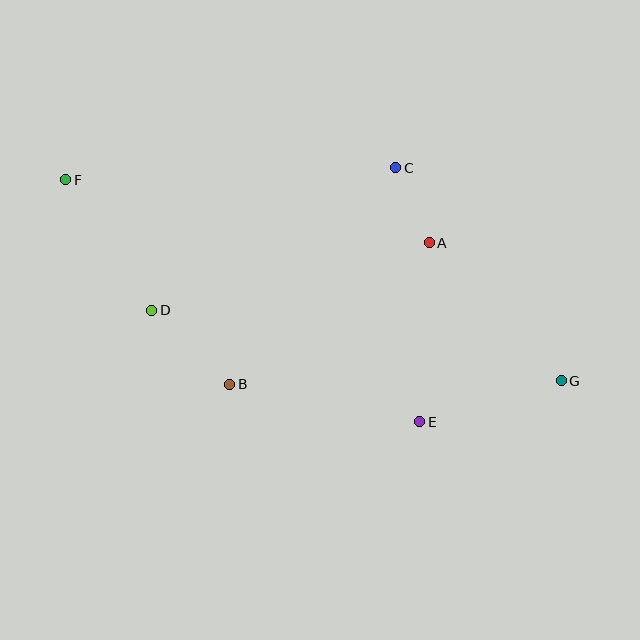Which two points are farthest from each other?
Points F and G are farthest from each other.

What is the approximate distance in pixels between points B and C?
The distance between B and C is approximately 273 pixels.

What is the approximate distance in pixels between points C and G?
The distance between C and G is approximately 270 pixels.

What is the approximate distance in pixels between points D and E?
The distance between D and E is approximately 290 pixels.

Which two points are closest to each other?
Points A and C are closest to each other.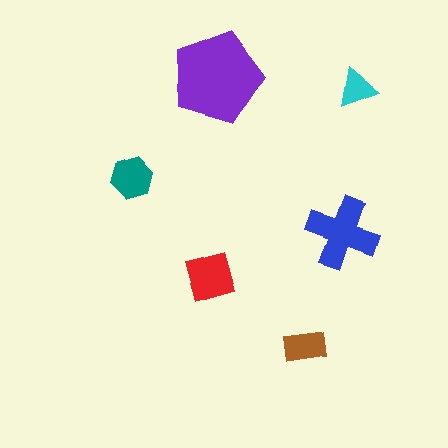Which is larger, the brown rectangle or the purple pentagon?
The purple pentagon.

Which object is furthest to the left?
The teal hexagon is leftmost.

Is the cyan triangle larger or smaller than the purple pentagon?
Smaller.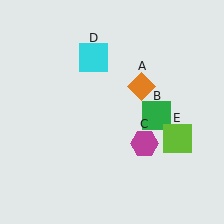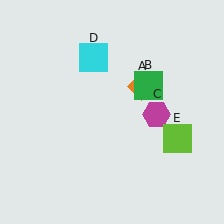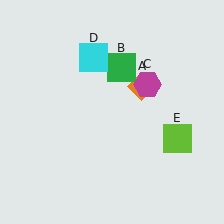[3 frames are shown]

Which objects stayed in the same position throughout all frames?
Orange diamond (object A) and cyan square (object D) and lime square (object E) remained stationary.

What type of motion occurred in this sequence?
The green square (object B), magenta hexagon (object C) rotated counterclockwise around the center of the scene.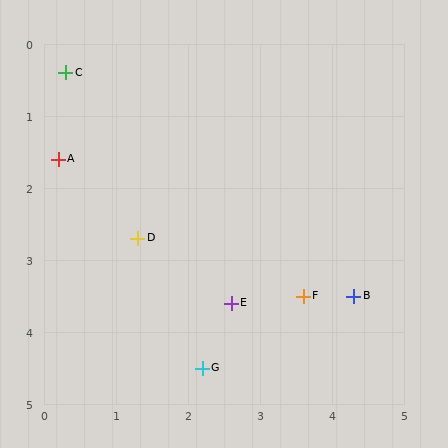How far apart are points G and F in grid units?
Points G and F are about 1.7 grid units apart.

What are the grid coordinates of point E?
Point E is at approximately (2.6, 3.6).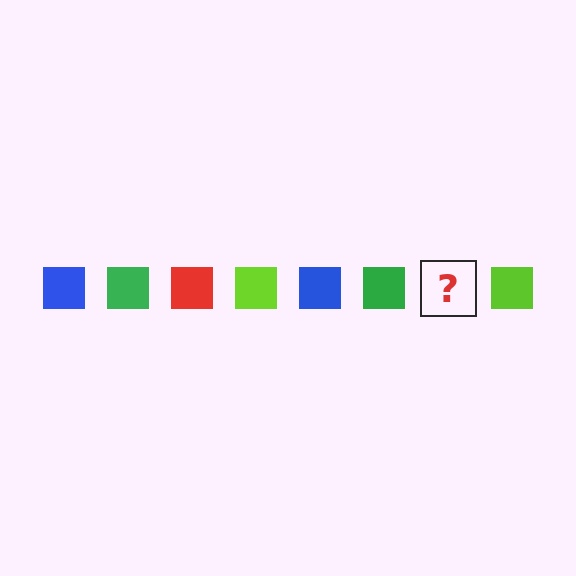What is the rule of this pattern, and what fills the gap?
The rule is that the pattern cycles through blue, green, red, lime squares. The gap should be filled with a red square.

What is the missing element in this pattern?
The missing element is a red square.